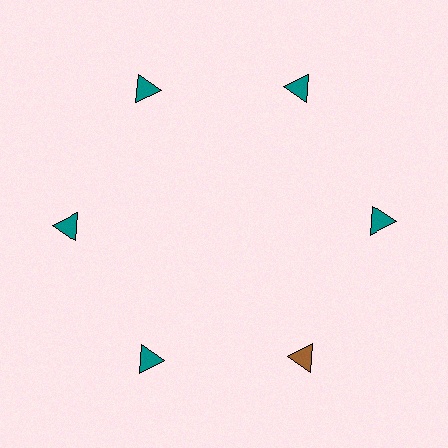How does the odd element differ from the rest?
It has a different color: brown instead of teal.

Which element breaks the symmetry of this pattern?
The brown triangle at roughly the 5 o'clock position breaks the symmetry. All other shapes are teal triangles.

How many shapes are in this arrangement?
There are 6 shapes arranged in a ring pattern.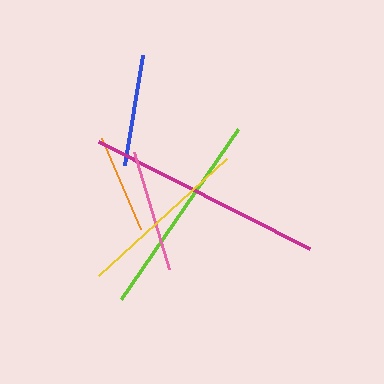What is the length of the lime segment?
The lime segment is approximately 205 pixels long.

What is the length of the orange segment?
The orange segment is approximately 99 pixels long.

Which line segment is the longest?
The magenta line is the longest at approximately 237 pixels.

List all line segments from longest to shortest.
From longest to shortest: magenta, lime, yellow, pink, blue, orange.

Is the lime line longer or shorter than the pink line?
The lime line is longer than the pink line.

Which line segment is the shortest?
The orange line is the shortest at approximately 99 pixels.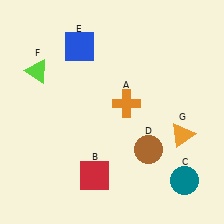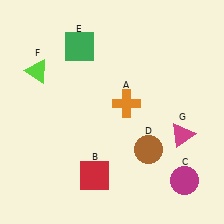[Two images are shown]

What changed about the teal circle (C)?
In Image 1, C is teal. In Image 2, it changed to magenta.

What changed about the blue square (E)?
In Image 1, E is blue. In Image 2, it changed to green.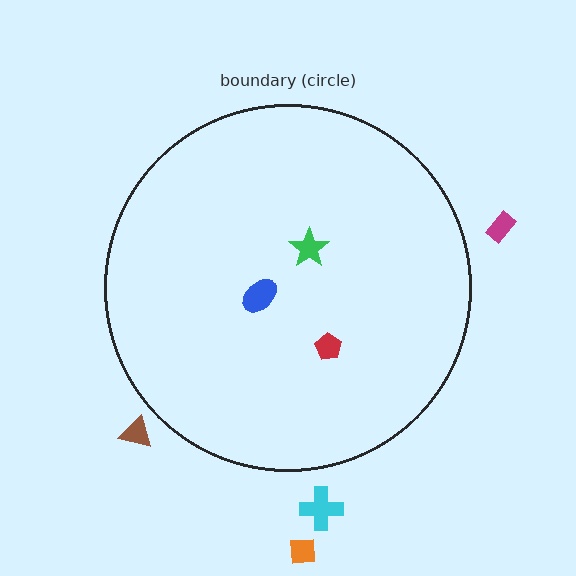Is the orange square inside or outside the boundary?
Outside.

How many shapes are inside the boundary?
3 inside, 4 outside.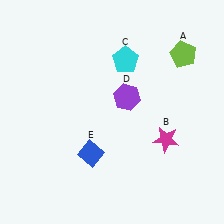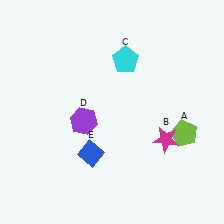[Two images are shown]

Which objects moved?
The objects that moved are: the lime pentagon (A), the purple hexagon (D).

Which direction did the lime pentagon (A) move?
The lime pentagon (A) moved down.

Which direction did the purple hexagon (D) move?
The purple hexagon (D) moved left.